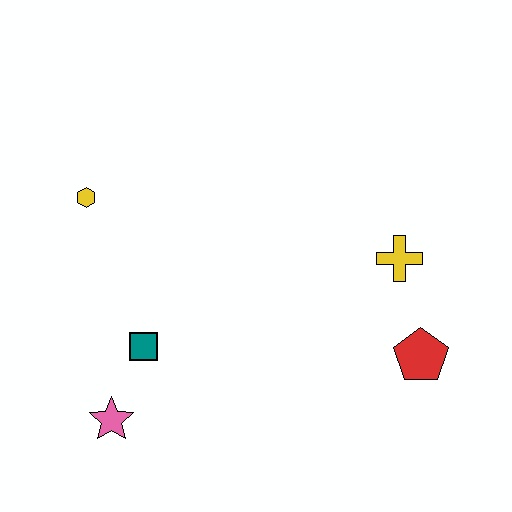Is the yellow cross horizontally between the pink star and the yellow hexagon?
No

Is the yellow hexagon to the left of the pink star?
Yes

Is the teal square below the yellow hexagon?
Yes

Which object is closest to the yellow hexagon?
The teal square is closest to the yellow hexagon.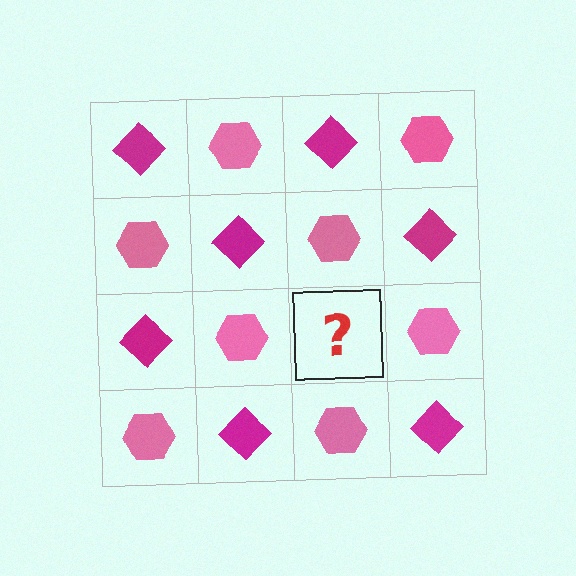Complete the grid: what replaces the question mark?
The question mark should be replaced with a magenta diamond.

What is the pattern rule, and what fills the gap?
The rule is that it alternates magenta diamond and pink hexagon in a checkerboard pattern. The gap should be filled with a magenta diamond.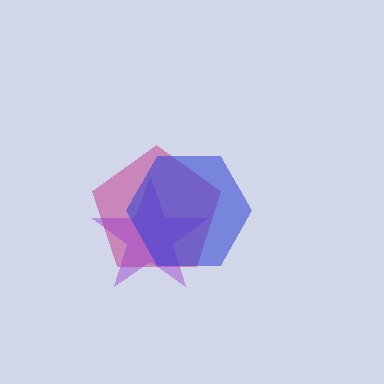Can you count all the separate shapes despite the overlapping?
Yes, there are 3 separate shapes.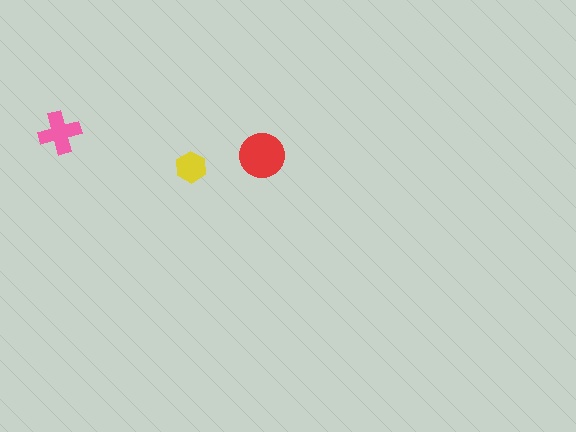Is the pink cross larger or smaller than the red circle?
Smaller.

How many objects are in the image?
There are 3 objects in the image.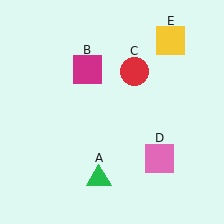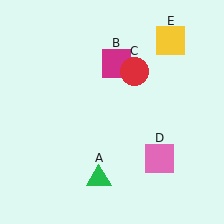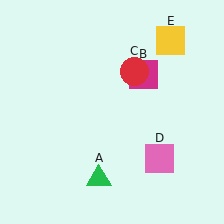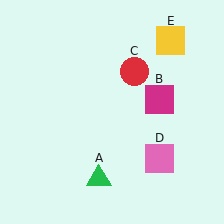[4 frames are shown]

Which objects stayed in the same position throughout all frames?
Green triangle (object A) and red circle (object C) and pink square (object D) and yellow square (object E) remained stationary.